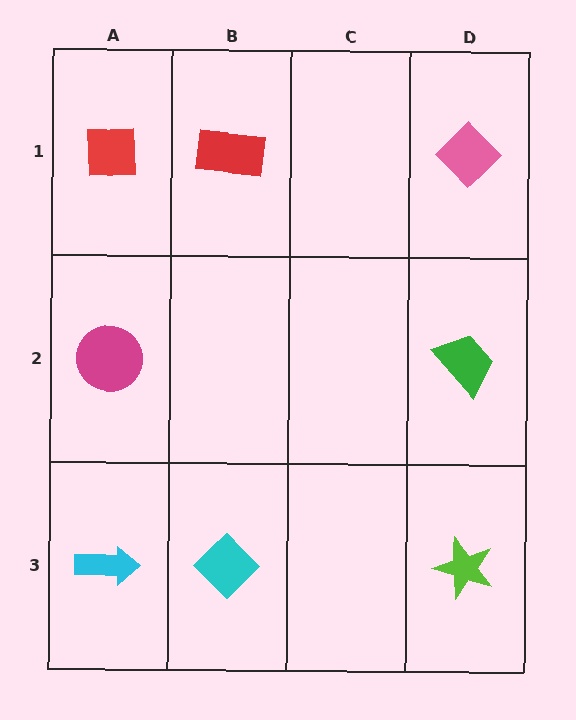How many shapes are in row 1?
3 shapes.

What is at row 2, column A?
A magenta circle.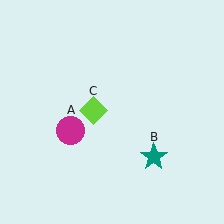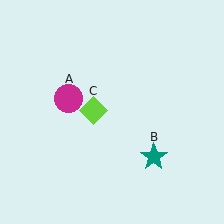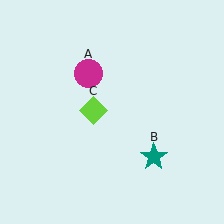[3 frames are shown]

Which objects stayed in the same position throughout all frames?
Teal star (object B) and lime diamond (object C) remained stationary.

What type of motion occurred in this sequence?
The magenta circle (object A) rotated clockwise around the center of the scene.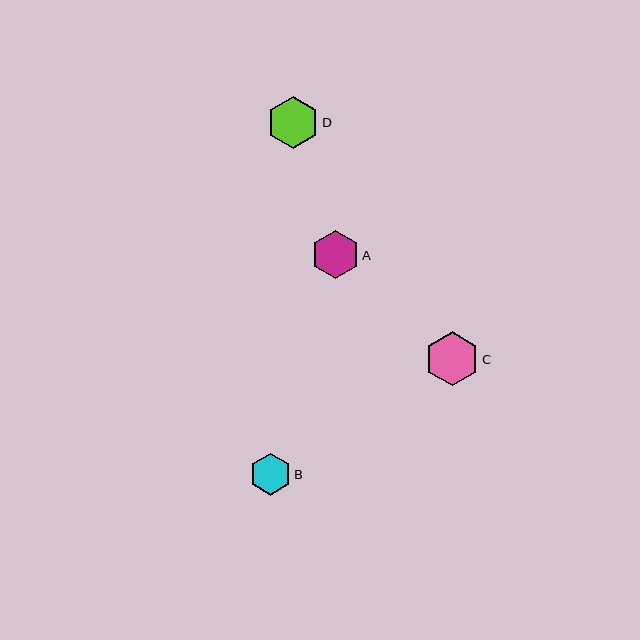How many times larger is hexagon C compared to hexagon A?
Hexagon C is approximately 1.1 times the size of hexagon A.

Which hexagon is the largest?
Hexagon C is the largest with a size of approximately 54 pixels.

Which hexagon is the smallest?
Hexagon B is the smallest with a size of approximately 42 pixels.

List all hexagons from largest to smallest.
From largest to smallest: C, D, A, B.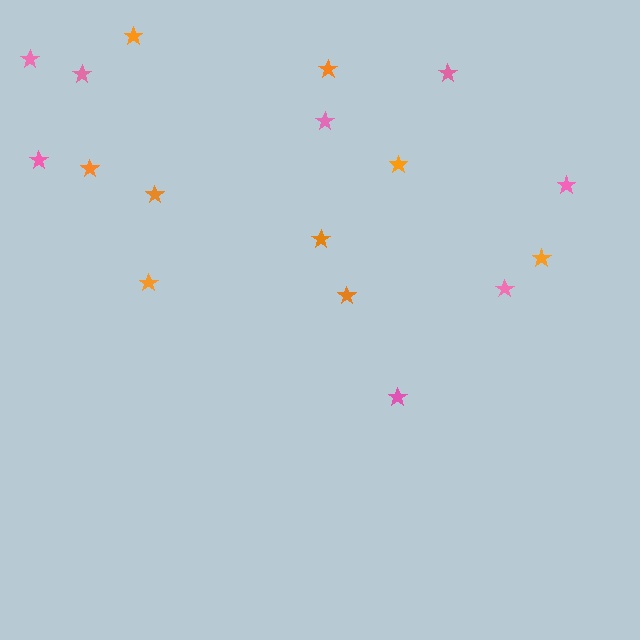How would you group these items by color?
There are 2 groups: one group of pink stars (8) and one group of orange stars (9).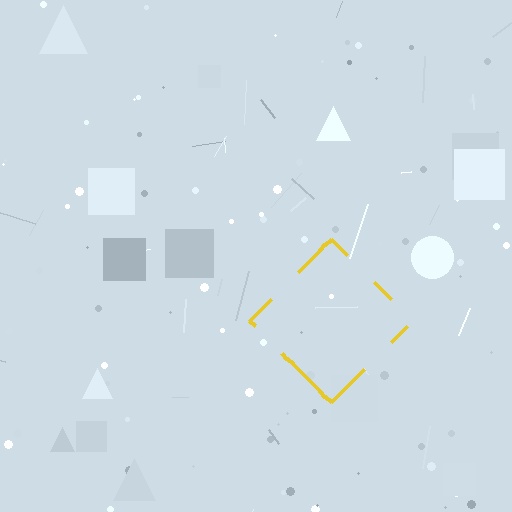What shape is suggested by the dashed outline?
The dashed outline suggests a diamond.